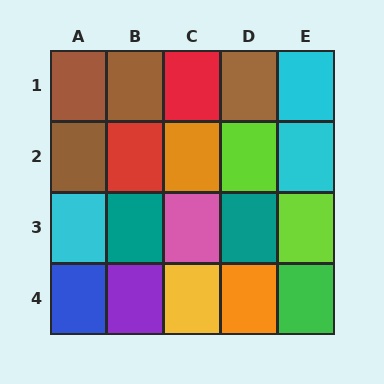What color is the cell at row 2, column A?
Brown.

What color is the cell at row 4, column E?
Green.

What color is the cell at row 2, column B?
Red.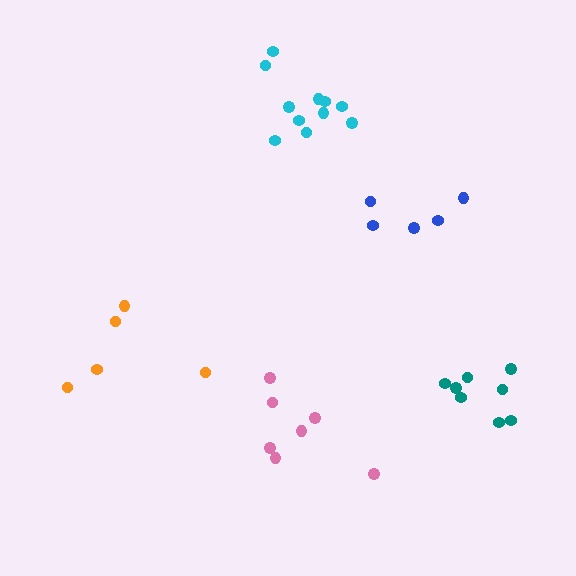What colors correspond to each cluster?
The clusters are colored: cyan, teal, orange, blue, pink.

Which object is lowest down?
The pink cluster is bottommost.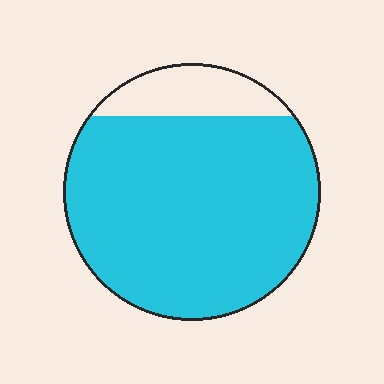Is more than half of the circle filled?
Yes.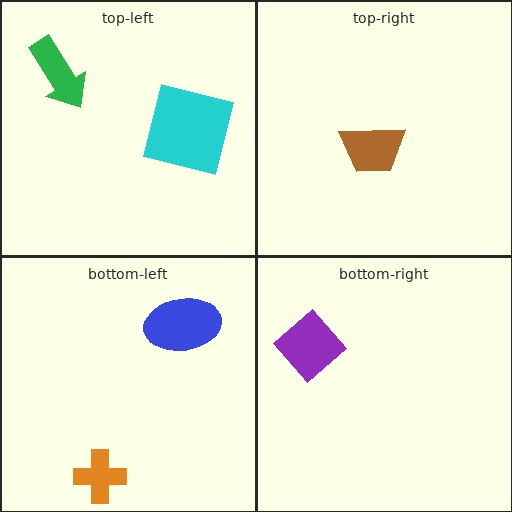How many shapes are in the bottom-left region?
2.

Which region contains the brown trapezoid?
The top-right region.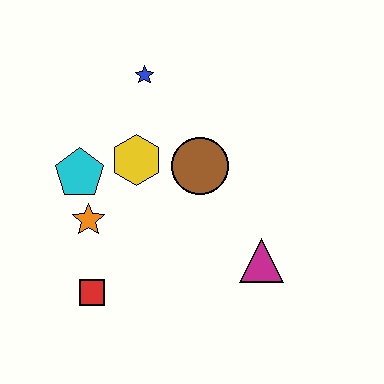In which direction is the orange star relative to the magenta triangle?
The orange star is to the left of the magenta triangle.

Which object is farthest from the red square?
The blue star is farthest from the red square.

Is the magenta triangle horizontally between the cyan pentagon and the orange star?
No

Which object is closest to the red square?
The orange star is closest to the red square.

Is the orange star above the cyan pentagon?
No